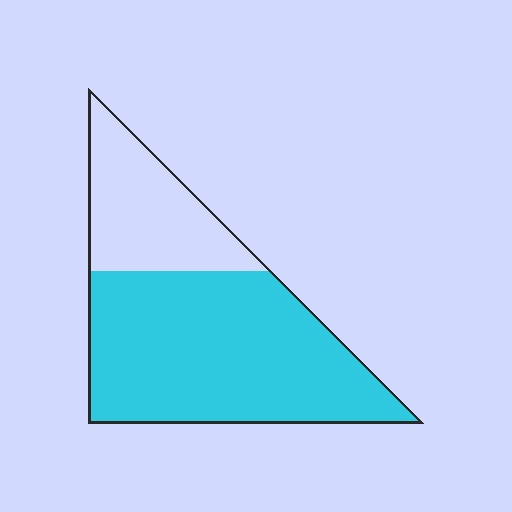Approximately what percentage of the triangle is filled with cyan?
Approximately 70%.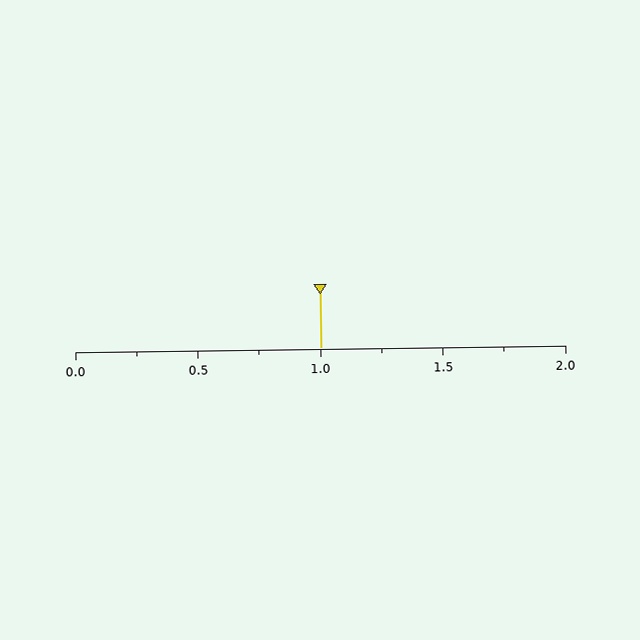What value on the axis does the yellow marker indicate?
The marker indicates approximately 1.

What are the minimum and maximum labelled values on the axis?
The axis runs from 0.0 to 2.0.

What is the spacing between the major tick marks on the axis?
The major ticks are spaced 0.5 apart.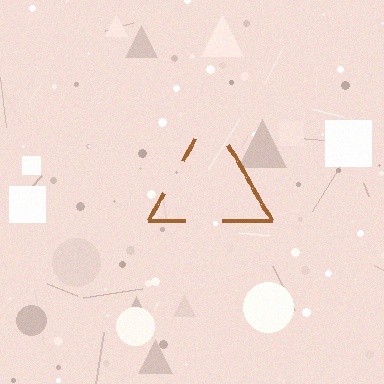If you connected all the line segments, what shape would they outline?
They would outline a triangle.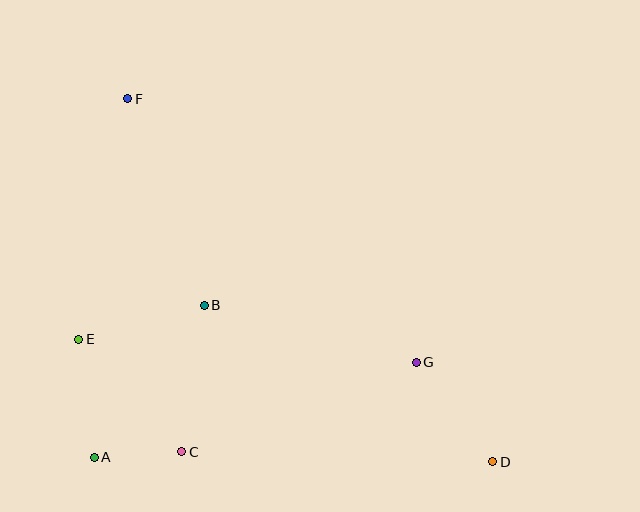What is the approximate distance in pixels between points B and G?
The distance between B and G is approximately 219 pixels.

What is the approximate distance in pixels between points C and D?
The distance between C and D is approximately 312 pixels.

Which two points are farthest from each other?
Points D and F are farthest from each other.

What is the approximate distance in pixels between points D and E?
The distance between D and E is approximately 432 pixels.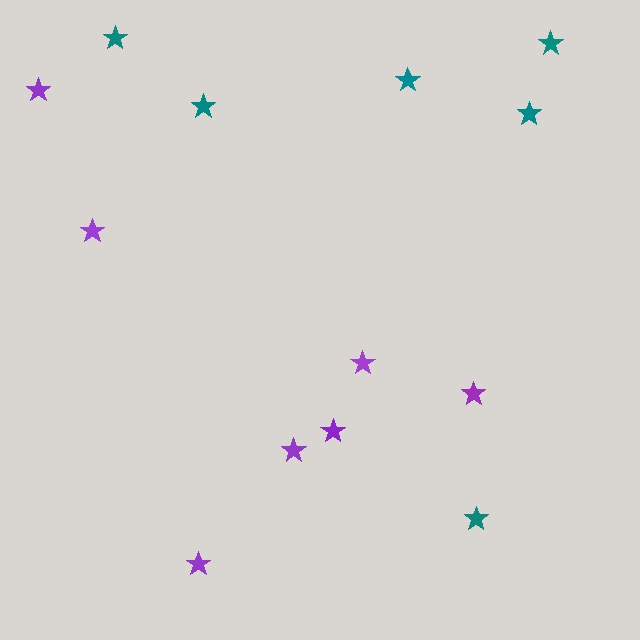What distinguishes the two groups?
There are 2 groups: one group of teal stars (6) and one group of purple stars (7).